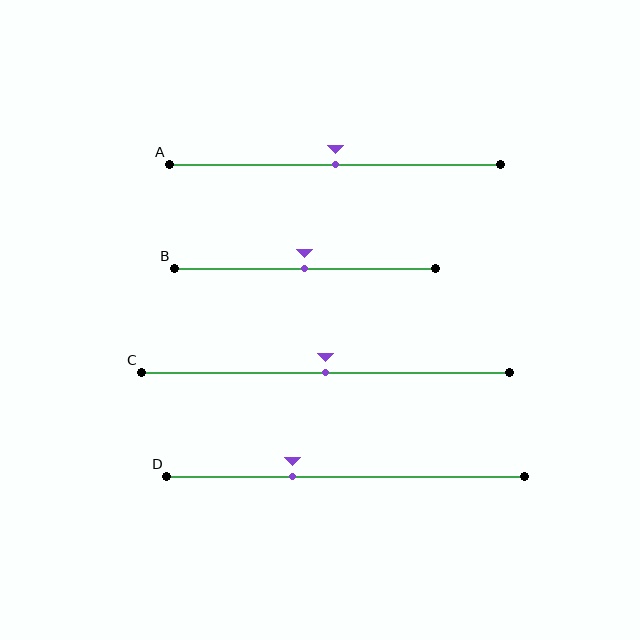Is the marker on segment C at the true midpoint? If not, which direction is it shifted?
Yes, the marker on segment C is at the true midpoint.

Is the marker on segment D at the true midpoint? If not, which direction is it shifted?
No, the marker on segment D is shifted to the left by about 15% of the segment length.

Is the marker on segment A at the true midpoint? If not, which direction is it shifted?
Yes, the marker on segment A is at the true midpoint.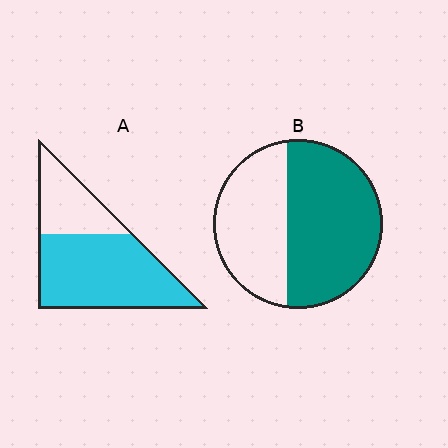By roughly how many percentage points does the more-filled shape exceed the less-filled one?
By roughly 10 percentage points (A over B).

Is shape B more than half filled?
Yes.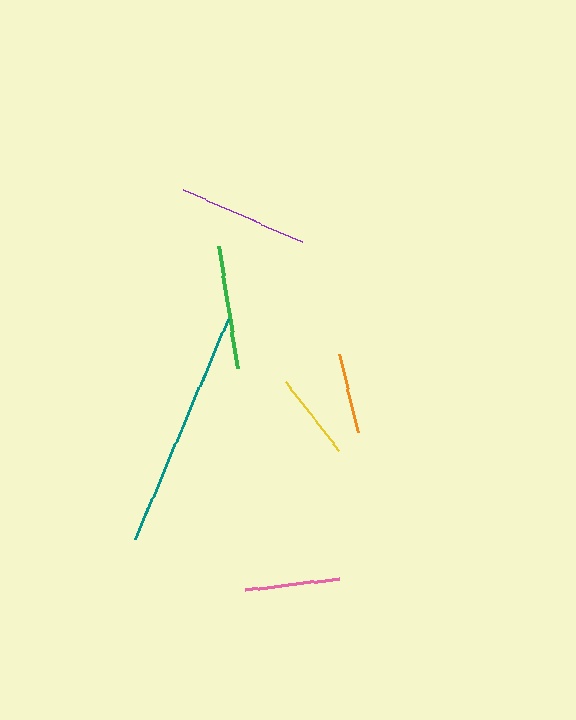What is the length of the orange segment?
The orange segment is approximately 80 pixels long.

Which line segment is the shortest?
The orange line is the shortest at approximately 80 pixels.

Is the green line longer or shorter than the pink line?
The green line is longer than the pink line.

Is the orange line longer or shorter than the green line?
The green line is longer than the orange line.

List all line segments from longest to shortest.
From longest to shortest: teal, purple, green, pink, yellow, orange.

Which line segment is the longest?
The teal line is the longest at approximately 240 pixels.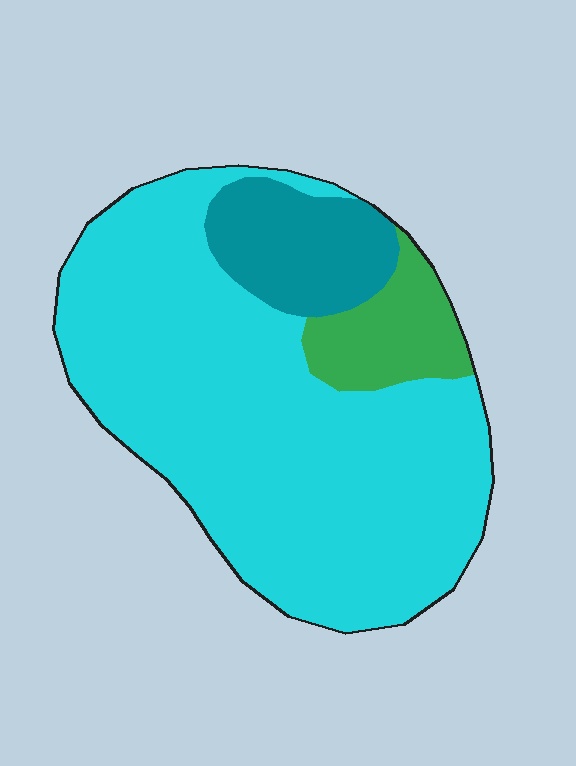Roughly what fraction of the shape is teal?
Teal covers around 15% of the shape.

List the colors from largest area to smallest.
From largest to smallest: cyan, teal, green.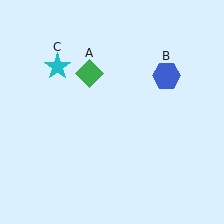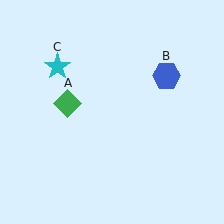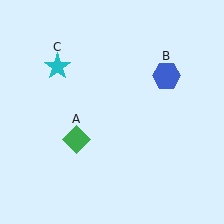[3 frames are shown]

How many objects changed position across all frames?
1 object changed position: green diamond (object A).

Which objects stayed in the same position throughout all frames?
Blue hexagon (object B) and cyan star (object C) remained stationary.